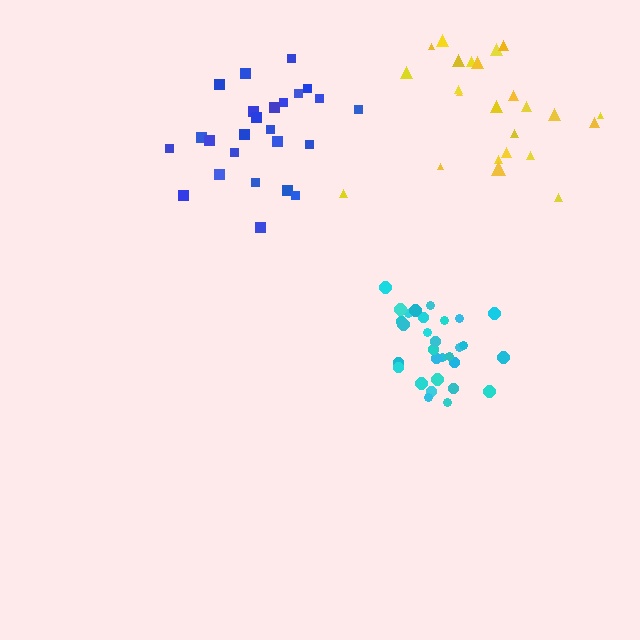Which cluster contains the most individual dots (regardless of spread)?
Cyan (30).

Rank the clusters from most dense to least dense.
cyan, blue, yellow.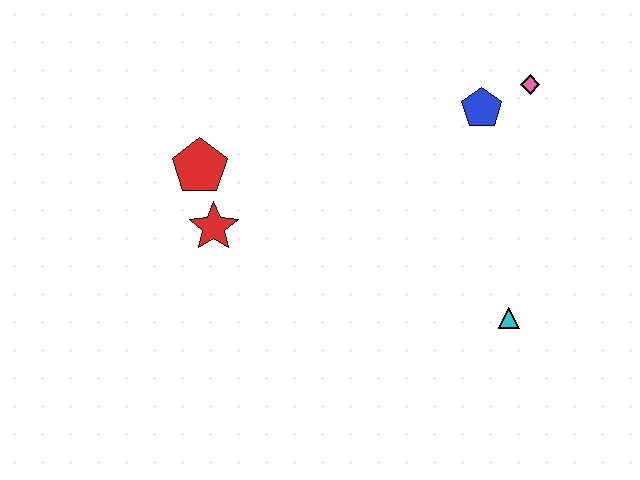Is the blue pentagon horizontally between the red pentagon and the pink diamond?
Yes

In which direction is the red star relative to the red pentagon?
The red star is below the red pentagon.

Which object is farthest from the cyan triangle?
The red pentagon is farthest from the cyan triangle.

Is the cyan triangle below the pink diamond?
Yes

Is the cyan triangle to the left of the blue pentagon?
No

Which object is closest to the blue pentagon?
The pink diamond is closest to the blue pentagon.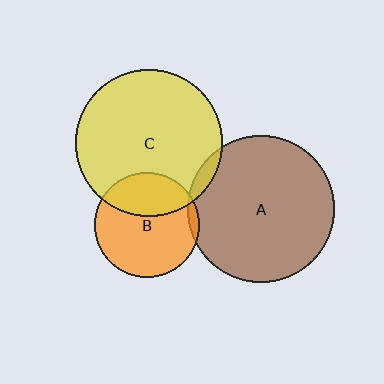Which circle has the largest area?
Circle C (yellow).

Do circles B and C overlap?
Yes.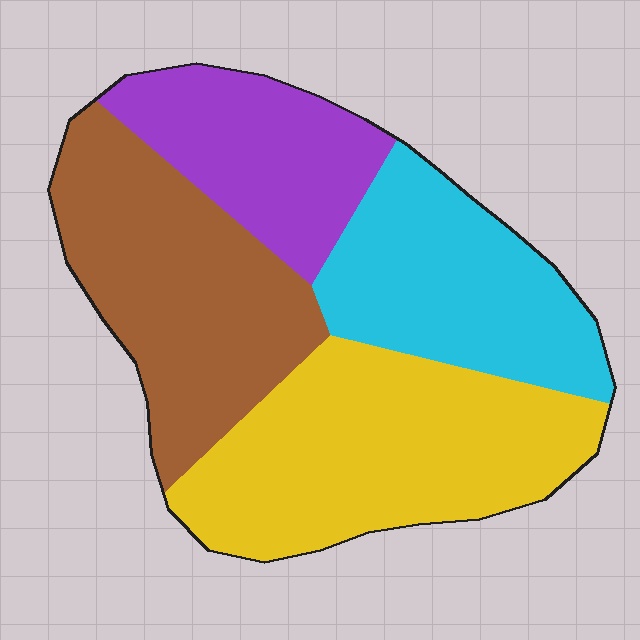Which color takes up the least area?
Purple, at roughly 20%.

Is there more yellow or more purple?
Yellow.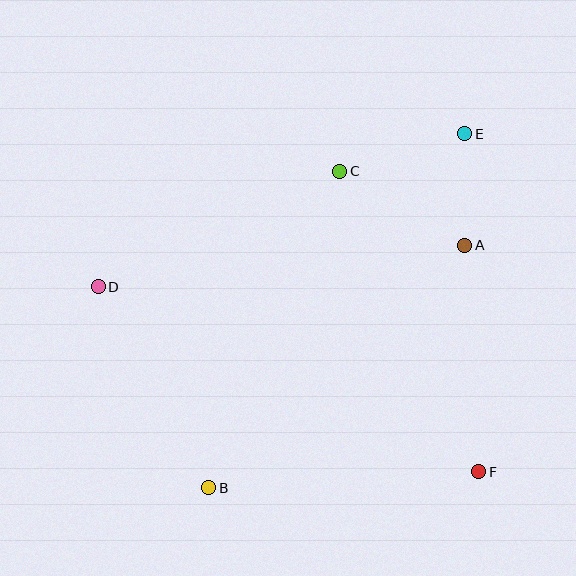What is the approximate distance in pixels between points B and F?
The distance between B and F is approximately 271 pixels.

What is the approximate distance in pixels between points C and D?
The distance between C and D is approximately 268 pixels.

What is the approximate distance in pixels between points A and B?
The distance between A and B is approximately 353 pixels.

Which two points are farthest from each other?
Points B and E are farthest from each other.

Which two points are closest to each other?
Points A and E are closest to each other.